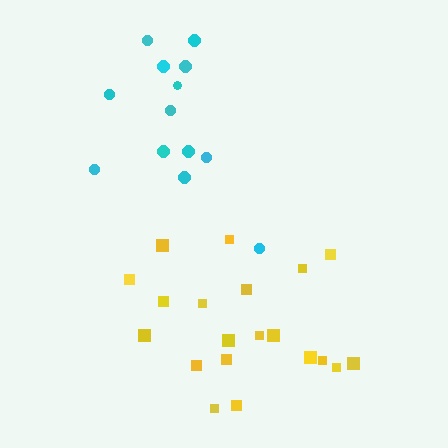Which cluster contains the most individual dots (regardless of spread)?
Yellow (20).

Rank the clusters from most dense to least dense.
cyan, yellow.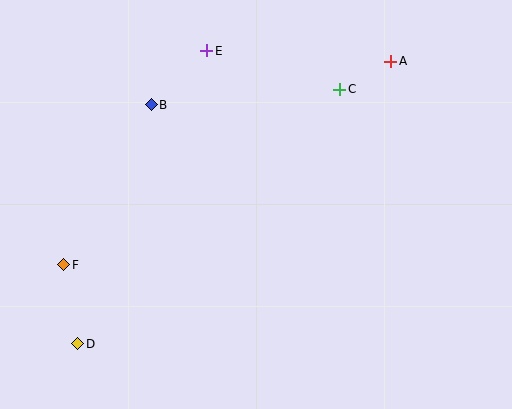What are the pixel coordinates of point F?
Point F is at (64, 265).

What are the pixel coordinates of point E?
Point E is at (207, 51).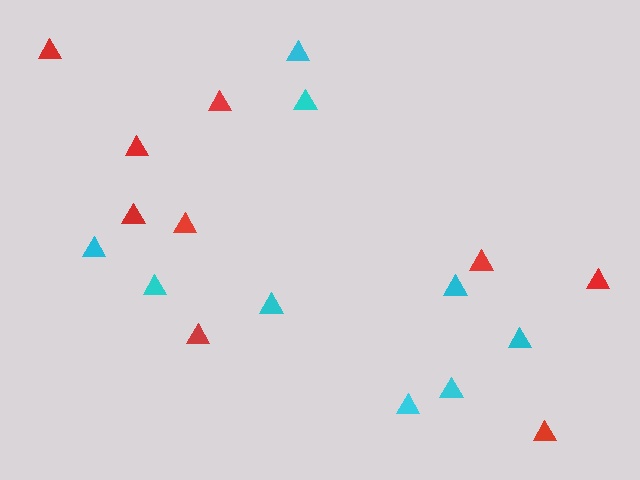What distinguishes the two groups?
There are 2 groups: one group of cyan triangles (9) and one group of red triangles (9).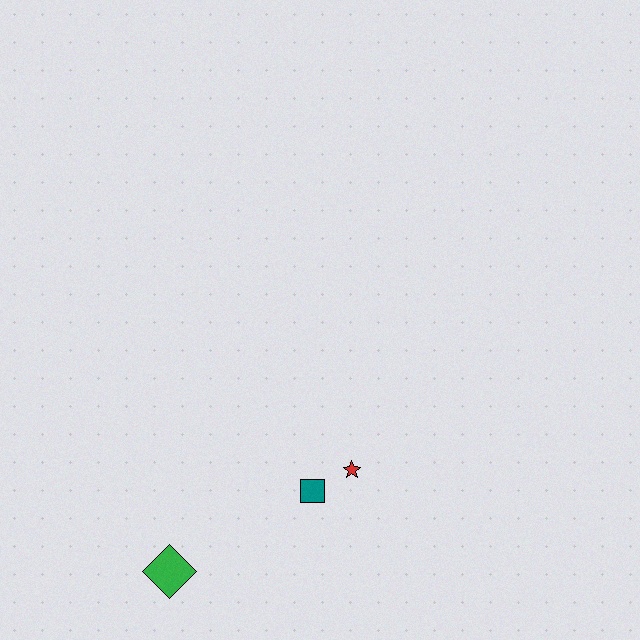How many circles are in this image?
There are no circles.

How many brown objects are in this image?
There are no brown objects.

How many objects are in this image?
There are 3 objects.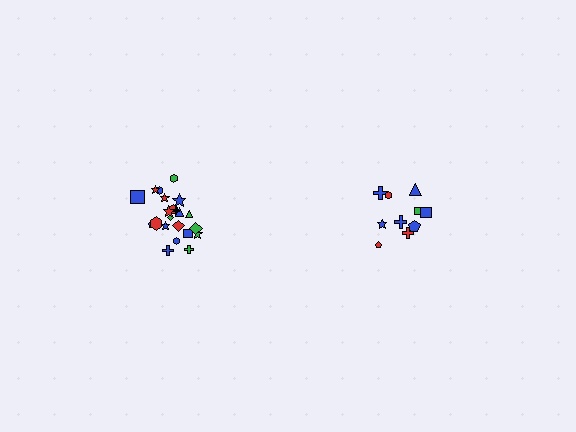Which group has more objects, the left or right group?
The left group.